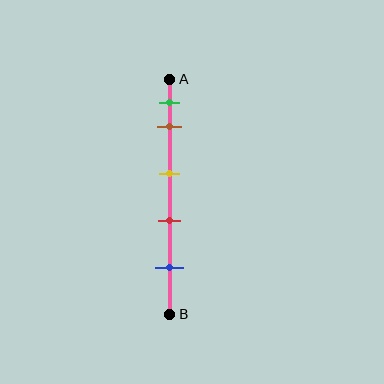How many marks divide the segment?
There are 5 marks dividing the segment.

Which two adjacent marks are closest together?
The green and brown marks are the closest adjacent pair.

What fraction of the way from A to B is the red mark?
The red mark is approximately 60% (0.6) of the way from A to B.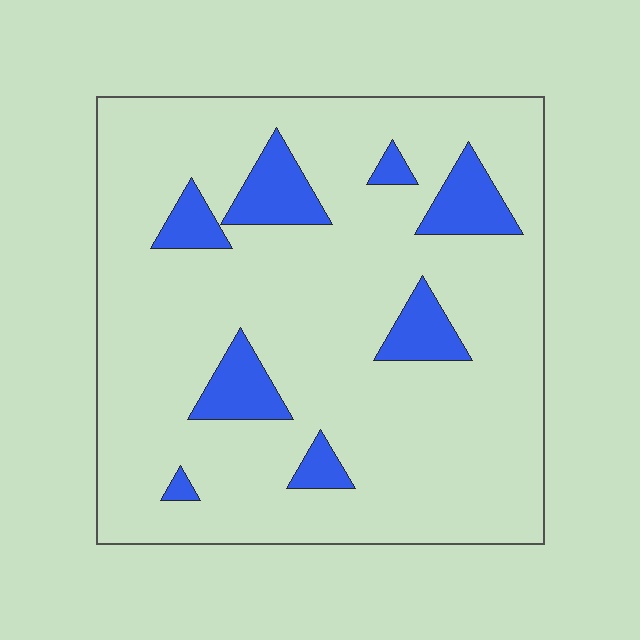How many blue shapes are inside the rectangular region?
8.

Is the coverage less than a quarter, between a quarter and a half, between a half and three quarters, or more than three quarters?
Less than a quarter.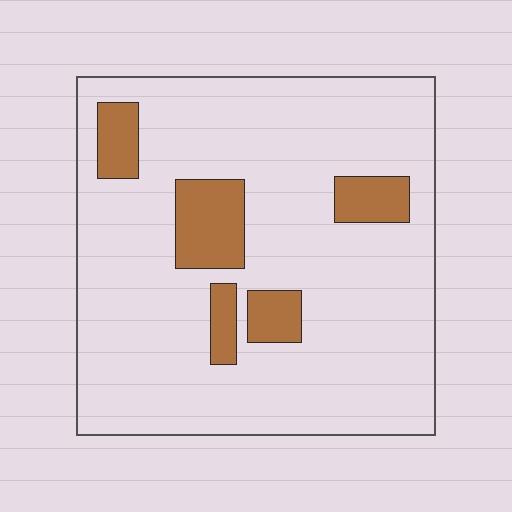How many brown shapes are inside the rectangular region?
5.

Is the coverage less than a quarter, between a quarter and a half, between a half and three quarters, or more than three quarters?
Less than a quarter.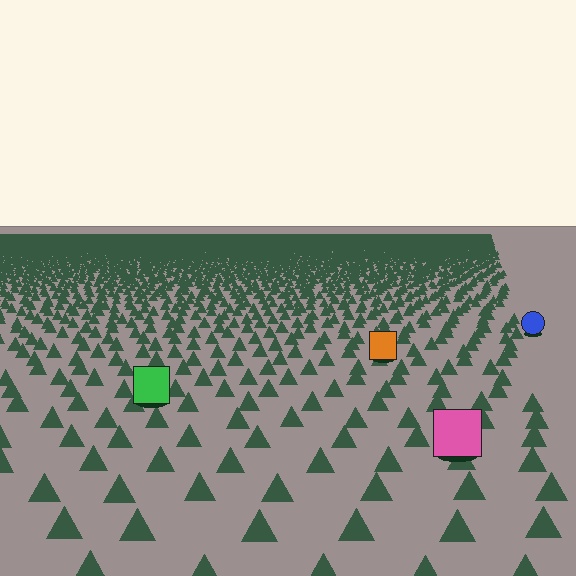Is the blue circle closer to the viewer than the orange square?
No. The orange square is closer — you can tell from the texture gradient: the ground texture is coarser near it.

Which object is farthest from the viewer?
The blue circle is farthest from the viewer. It appears smaller and the ground texture around it is denser.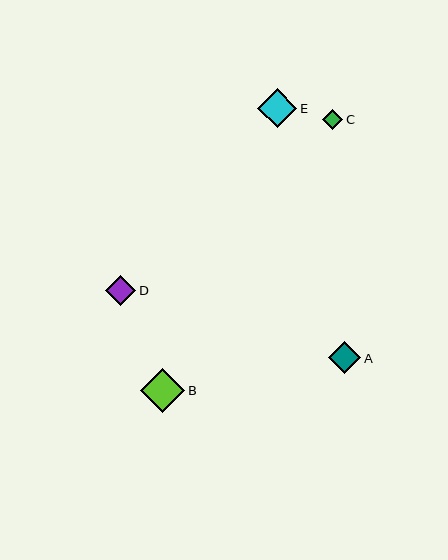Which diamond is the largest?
Diamond B is the largest with a size of approximately 44 pixels.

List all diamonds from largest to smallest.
From largest to smallest: B, E, A, D, C.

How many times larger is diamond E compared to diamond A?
Diamond E is approximately 1.2 times the size of diamond A.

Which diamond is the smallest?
Diamond C is the smallest with a size of approximately 20 pixels.